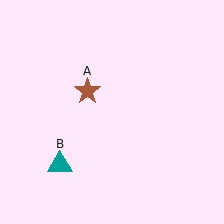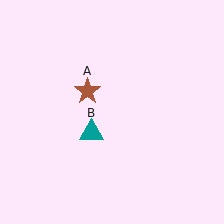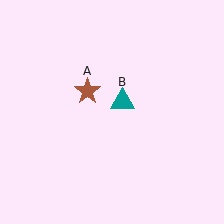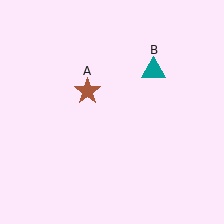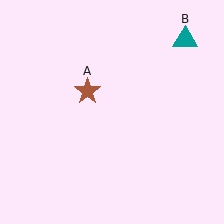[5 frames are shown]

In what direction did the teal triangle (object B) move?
The teal triangle (object B) moved up and to the right.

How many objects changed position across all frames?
1 object changed position: teal triangle (object B).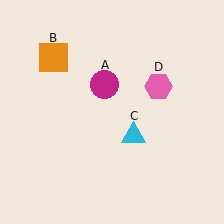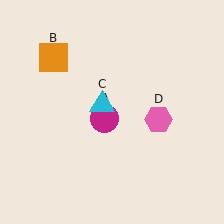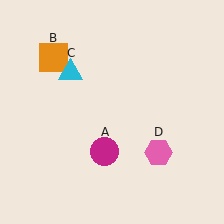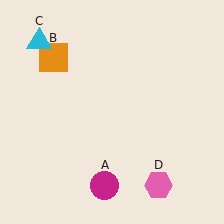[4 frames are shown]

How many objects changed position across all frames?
3 objects changed position: magenta circle (object A), cyan triangle (object C), pink hexagon (object D).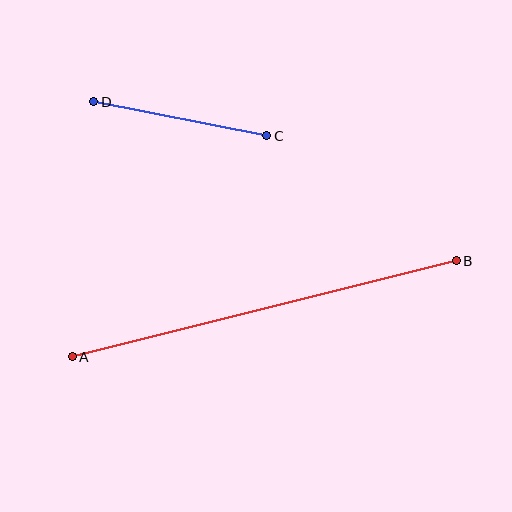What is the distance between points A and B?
The distance is approximately 396 pixels.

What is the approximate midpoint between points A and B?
The midpoint is at approximately (264, 309) pixels.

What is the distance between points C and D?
The distance is approximately 176 pixels.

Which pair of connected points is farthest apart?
Points A and B are farthest apart.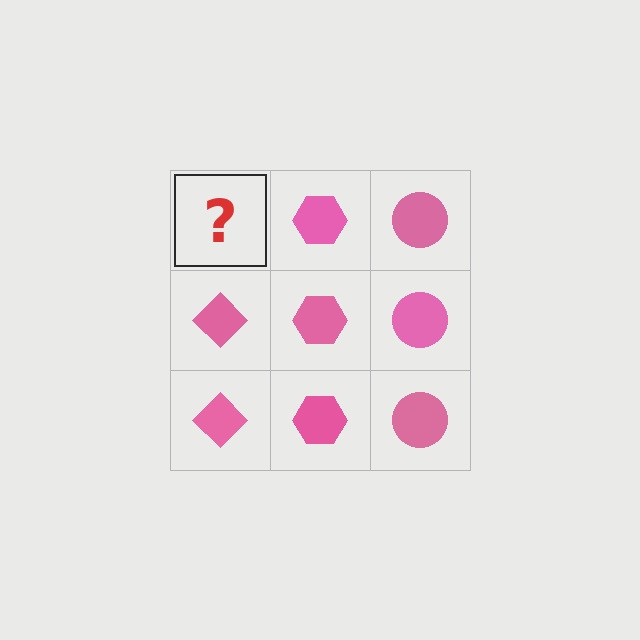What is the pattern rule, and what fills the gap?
The rule is that each column has a consistent shape. The gap should be filled with a pink diamond.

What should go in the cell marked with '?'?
The missing cell should contain a pink diamond.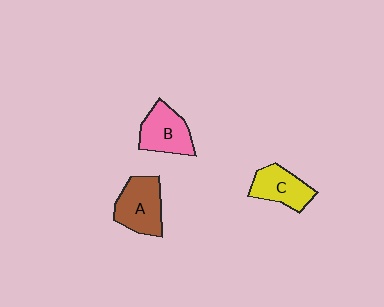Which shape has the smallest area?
Shape C (yellow).